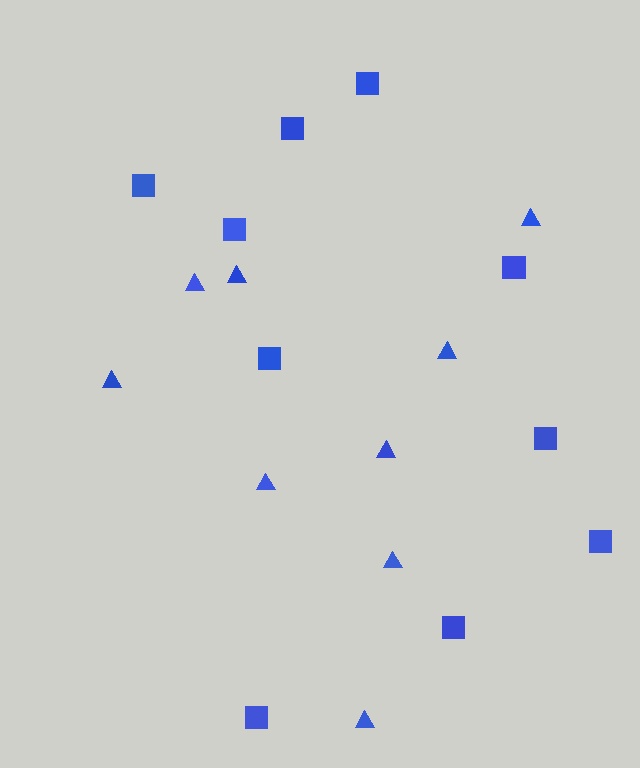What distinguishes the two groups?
There are 2 groups: one group of squares (10) and one group of triangles (9).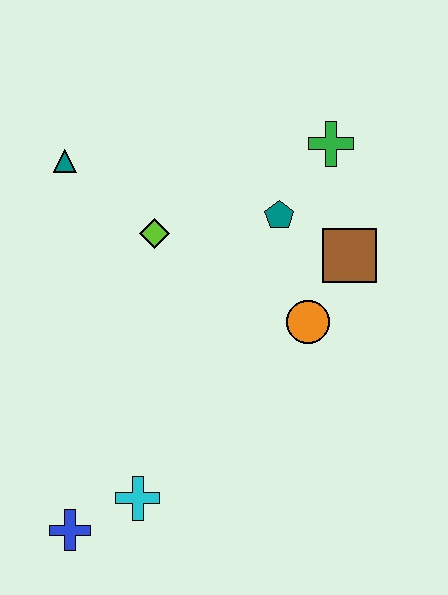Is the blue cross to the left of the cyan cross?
Yes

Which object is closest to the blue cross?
The cyan cross is closest to the blue cross.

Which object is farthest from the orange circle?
The blue cross is farthest from the orange circle.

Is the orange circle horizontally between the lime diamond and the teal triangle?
No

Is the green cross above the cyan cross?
Yes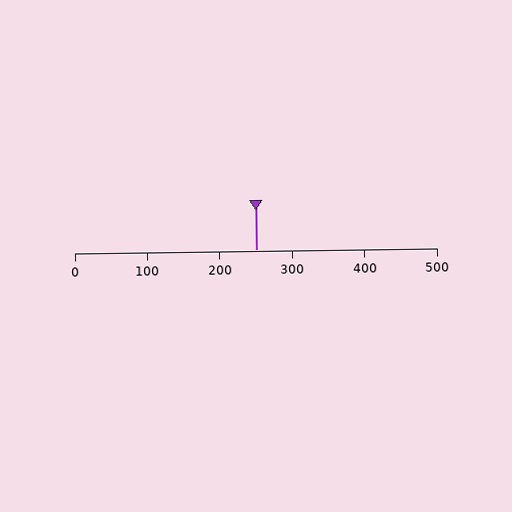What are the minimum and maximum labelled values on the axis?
The axis runs from 0 to 500.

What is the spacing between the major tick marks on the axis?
The major ticks are spaced 100 apart.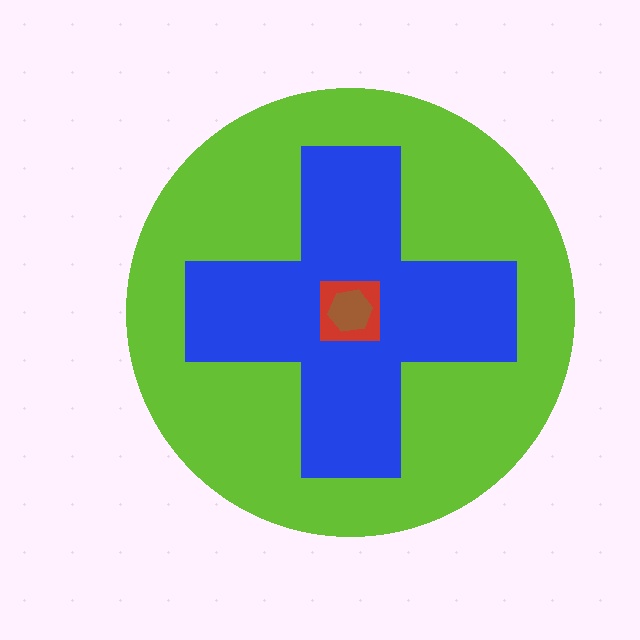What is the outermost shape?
The lime circle.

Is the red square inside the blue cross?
Yes.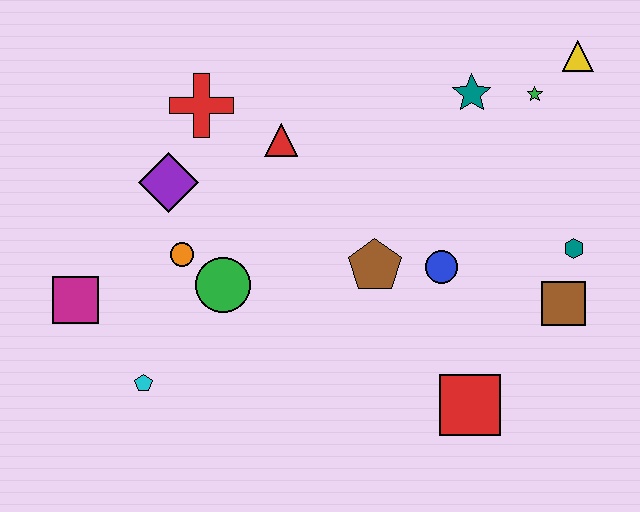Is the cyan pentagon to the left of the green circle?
Yes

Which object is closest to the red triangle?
The red cross is closest to the red triangle.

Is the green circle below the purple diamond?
Yes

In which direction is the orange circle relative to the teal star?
The orange circle is to the left of the teal star.